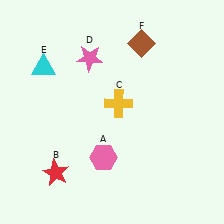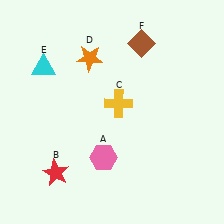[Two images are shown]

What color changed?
The star (D) changed from pink in Image 1 to orange in Image 2.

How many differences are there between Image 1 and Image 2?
There is 1 difference between the two images.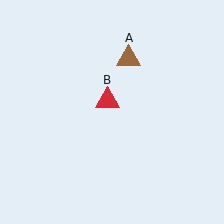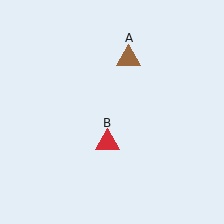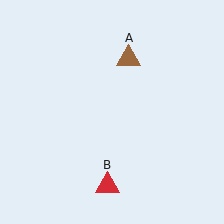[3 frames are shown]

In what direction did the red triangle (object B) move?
The red triangle (object B) moved down.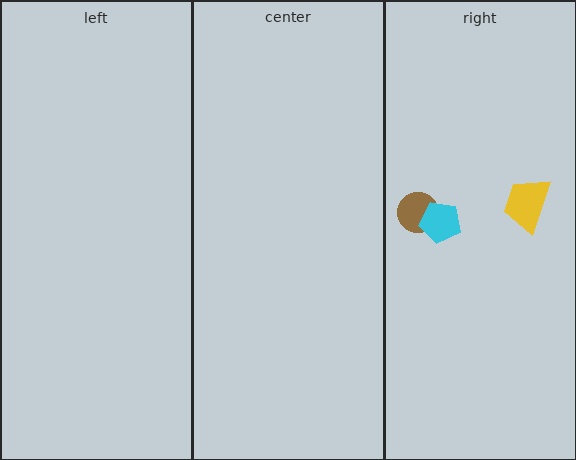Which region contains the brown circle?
The right region.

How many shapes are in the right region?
3.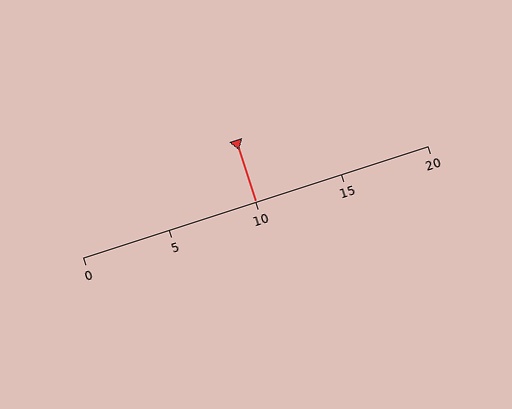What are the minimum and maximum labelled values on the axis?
The axis runs from 0 to 20.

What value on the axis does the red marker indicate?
The marker indicates approximately 10.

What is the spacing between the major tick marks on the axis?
The major ticks are spaced 5 apart.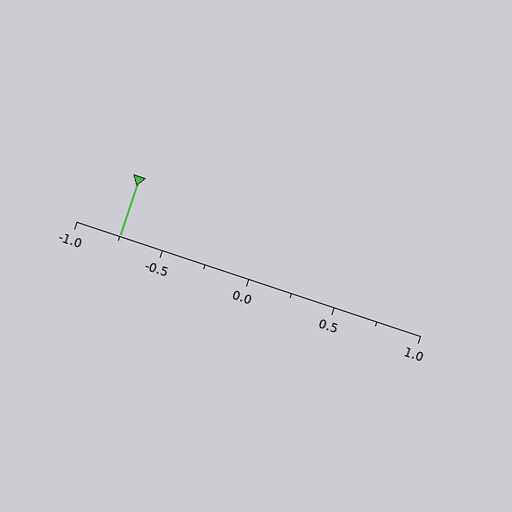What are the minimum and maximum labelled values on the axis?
The axis runs from -1.0 to 1.0.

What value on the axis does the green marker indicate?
The marker indicates approximately -0.75.